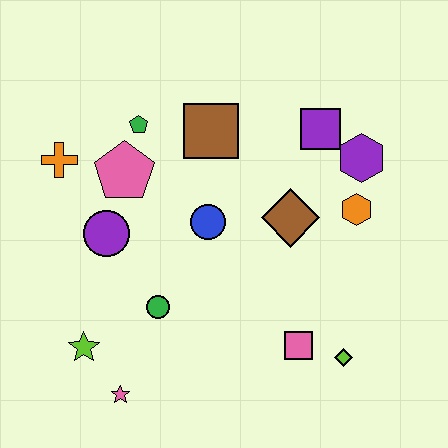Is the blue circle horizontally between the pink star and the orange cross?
No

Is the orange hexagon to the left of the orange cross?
No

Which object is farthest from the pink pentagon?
The lime diamond is farthest from the pink pentagon.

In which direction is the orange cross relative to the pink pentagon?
The orange cross is to the left of the pink pentagon.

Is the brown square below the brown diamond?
No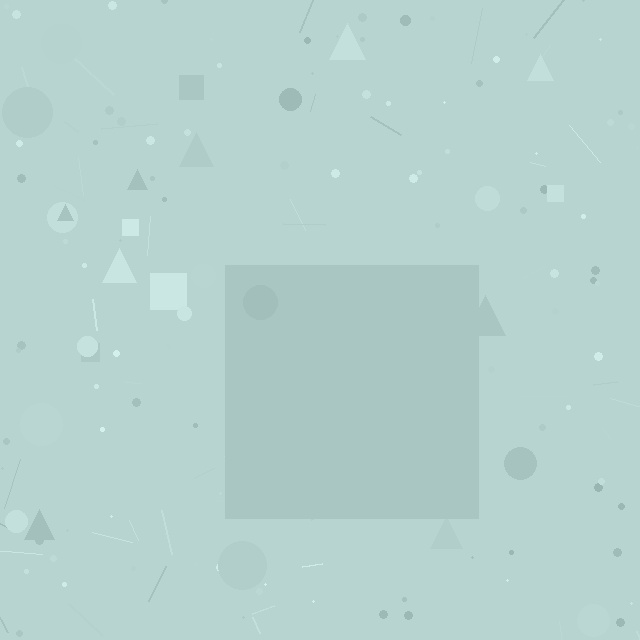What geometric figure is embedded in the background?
A square is embedded in the background.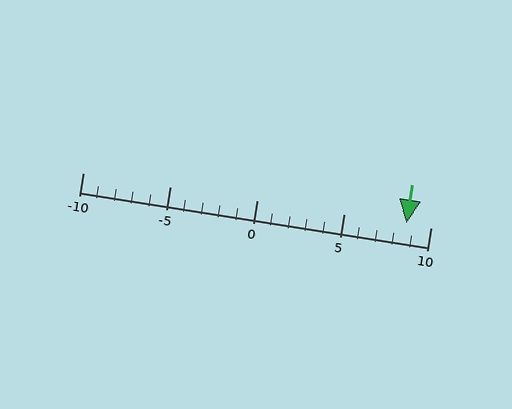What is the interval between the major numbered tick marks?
The major tick marks are spaced 5 units apart.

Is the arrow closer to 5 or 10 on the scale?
The arrow is closer to 10.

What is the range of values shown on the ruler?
The ruler shows values from -10 to 10.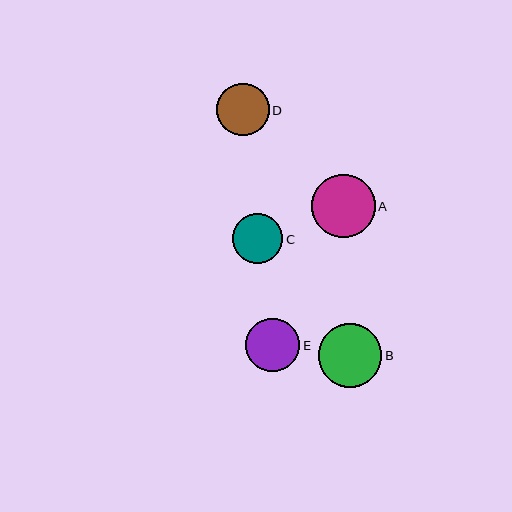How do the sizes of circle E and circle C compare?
Circle E and circle C are approximately the same size.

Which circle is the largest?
Circle B is the largest with a size of approximately 64 pixels.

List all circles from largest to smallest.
From largest to smallest: B, A, E, D, C.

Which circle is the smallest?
Circle C is the smallest with a size of approximately 50 pixels.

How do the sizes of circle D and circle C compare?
Circle D and circle C are approximately the same size.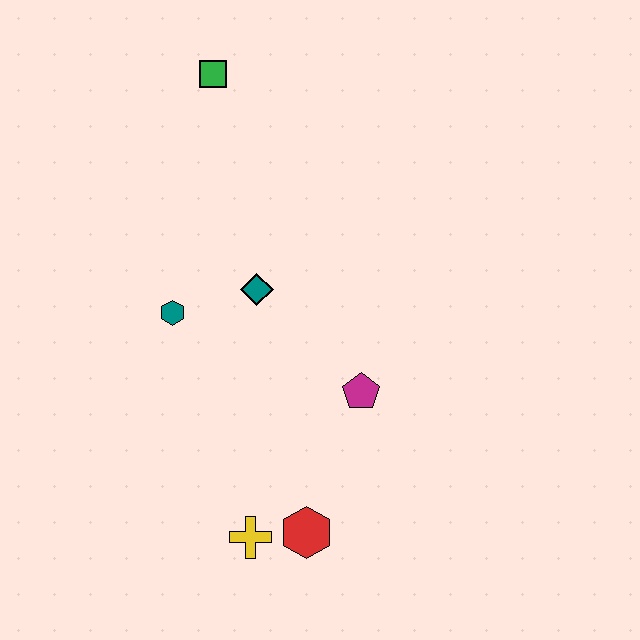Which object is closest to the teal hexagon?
The teal diamond is closest to the teal hexagon.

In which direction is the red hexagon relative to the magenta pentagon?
The red hexagon is below the magenta pentagon.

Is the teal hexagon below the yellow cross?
No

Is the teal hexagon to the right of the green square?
No